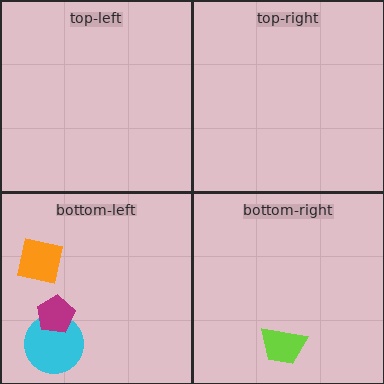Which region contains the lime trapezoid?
The bottom-right region.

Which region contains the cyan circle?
The bottom-left region.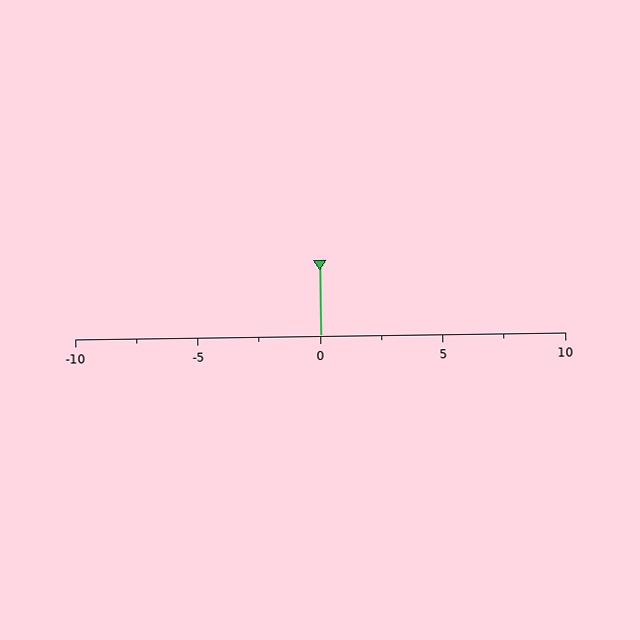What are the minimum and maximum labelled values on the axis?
The axis runs from -10 to 10.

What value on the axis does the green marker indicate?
The marker indicates approximately 0.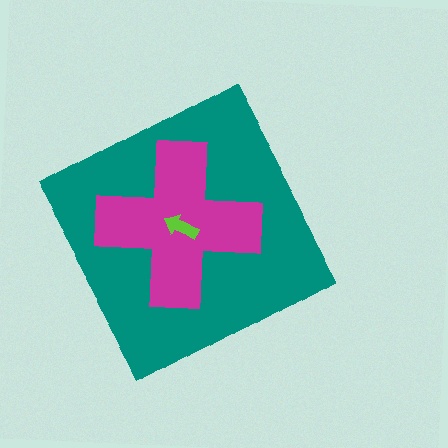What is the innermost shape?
The lime arrow.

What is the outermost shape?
The teal diamond.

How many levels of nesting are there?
3.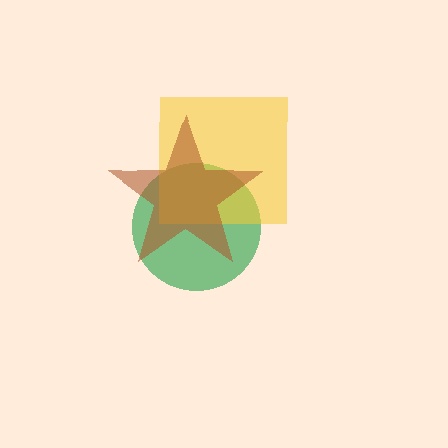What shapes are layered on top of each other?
The layered shapes are: a green circle, a yellow square, a brown star.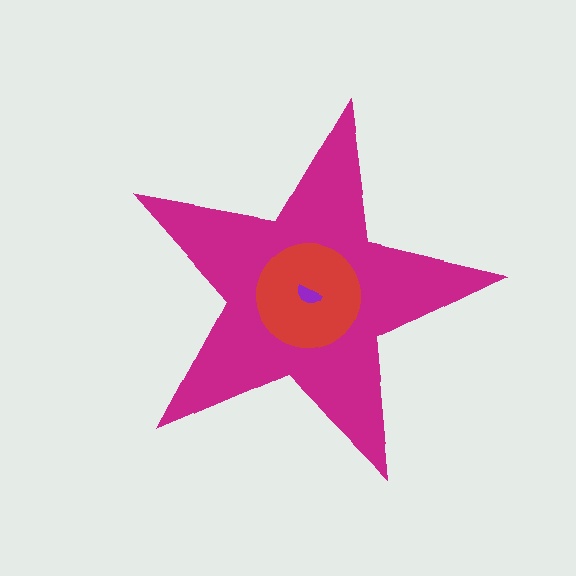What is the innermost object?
The purple semicircle.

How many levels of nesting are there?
3.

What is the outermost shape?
The magenta star.